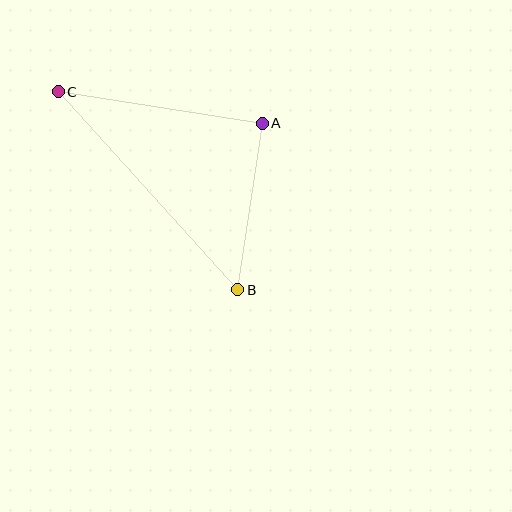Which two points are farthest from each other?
Points B and C are farthest from each other.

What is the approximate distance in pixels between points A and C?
The distance between A and C is approximately 207 pixels.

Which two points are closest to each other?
Points A and B are closest to each other.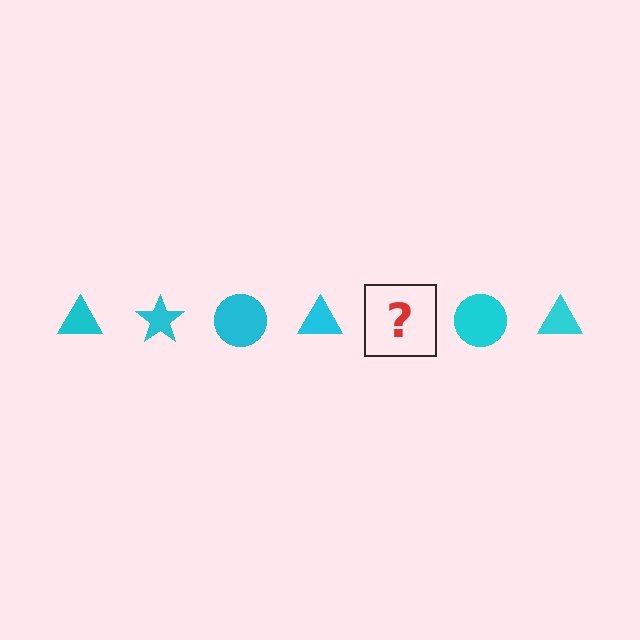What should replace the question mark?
The question mark should be replaced with a cyan star.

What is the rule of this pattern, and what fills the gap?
The rule is that the pattern cycles through triangle, star, circle shapes in cyan. The gap should be filled with a cyan star.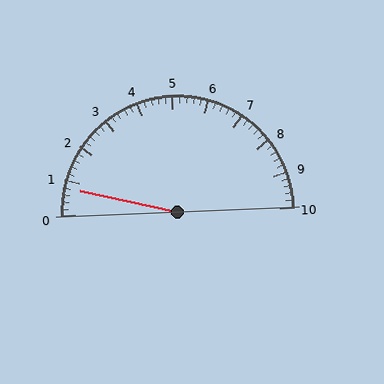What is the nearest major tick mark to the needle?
The nearest major tick mark is 1.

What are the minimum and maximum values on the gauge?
The gauge ranges from 0 to 10.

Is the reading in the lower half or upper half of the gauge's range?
The reading is in the lower half of the range (0 to 10).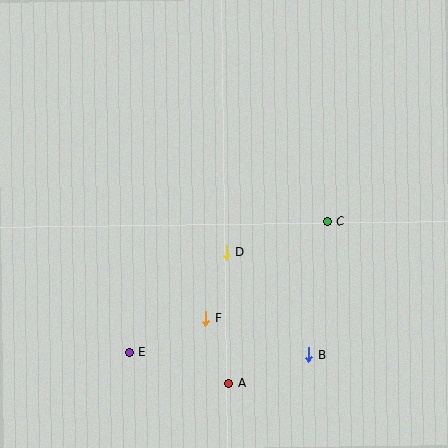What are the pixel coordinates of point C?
Point C is at (327, 221).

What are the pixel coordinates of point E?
Point E is at (129, 352).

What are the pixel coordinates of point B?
Point B is at (309, 355).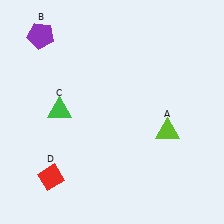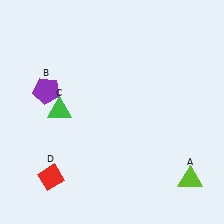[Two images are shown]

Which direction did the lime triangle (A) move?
The lime triangle (A) moved down.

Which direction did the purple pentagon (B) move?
The purple pentagon (B) moved down.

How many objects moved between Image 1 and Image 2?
2 objects moved between the two images.